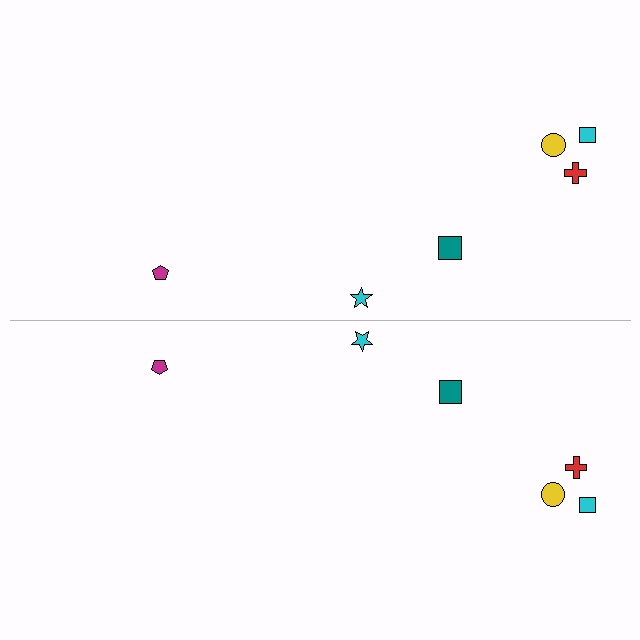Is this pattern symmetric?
Yes, this pattern has bilateral (reflection) symmetry.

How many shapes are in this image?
There are 12 shapes in this image.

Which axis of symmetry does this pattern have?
The pattern has a horizontal axis of symmetry running through the center of the image.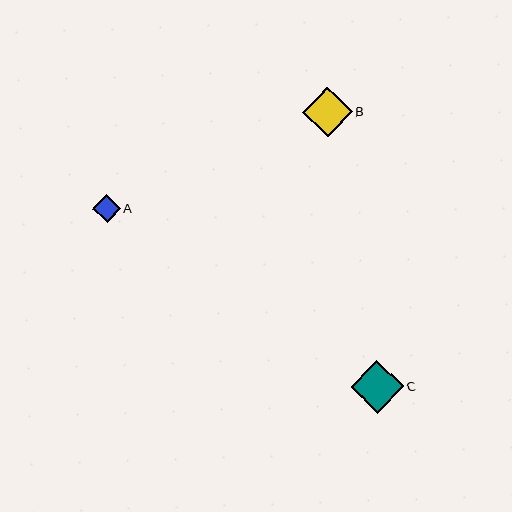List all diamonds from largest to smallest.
From largest to smallest: C, B, A.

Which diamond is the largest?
Diamond C is the largest with a size of approximately 53 pixels.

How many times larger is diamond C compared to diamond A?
Diamond C is approximately 1.9 times the size of diamond A.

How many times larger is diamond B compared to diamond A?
Diamond B is approximately 1.8 times the size of diamond A.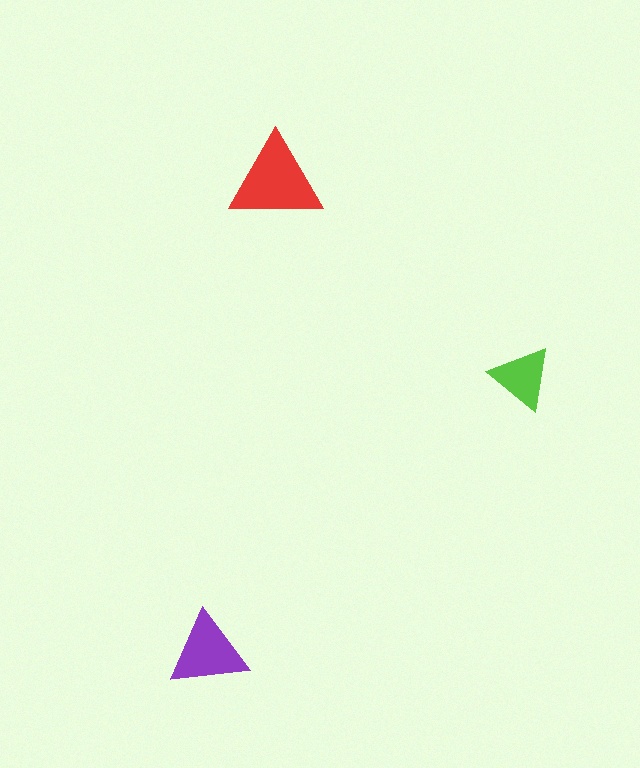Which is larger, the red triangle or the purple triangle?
The red one.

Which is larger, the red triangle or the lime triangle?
The red one.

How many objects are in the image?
There are 3 objects in the image.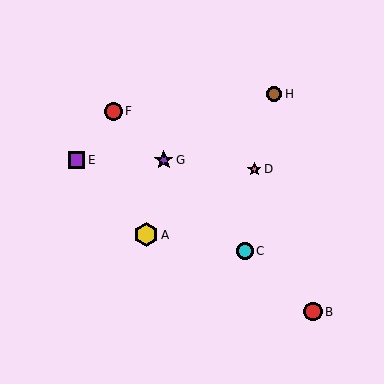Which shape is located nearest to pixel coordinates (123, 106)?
The red circle (labeled F) at (113, 112) is nearest to that location.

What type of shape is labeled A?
Shape A is a yellow hexagon.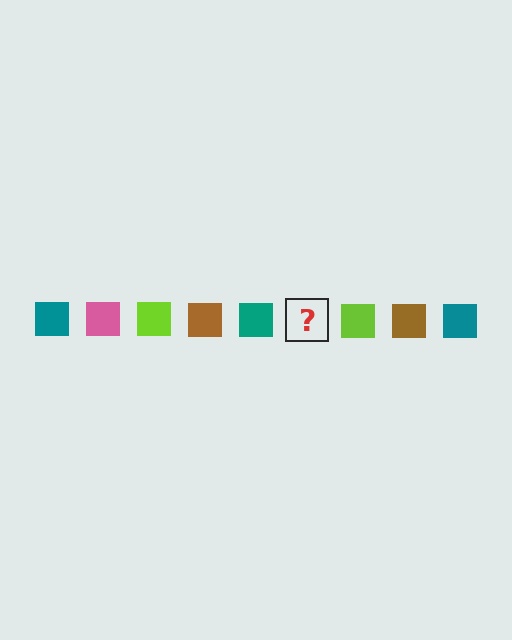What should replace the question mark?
The question mark should be replaced with a pink square.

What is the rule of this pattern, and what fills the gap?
The rule is that the pattern cycles through teal, pink, lime, brown squares. The gap should be filled with a pink square.